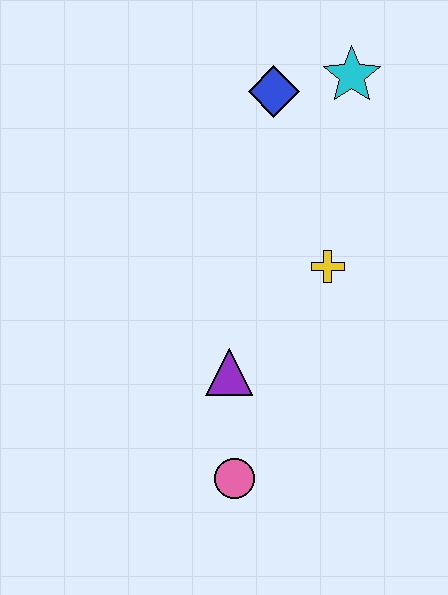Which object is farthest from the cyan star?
The pink circle is farthest from the cyan star.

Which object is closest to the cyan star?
The blue diamond is closest to the cyan star.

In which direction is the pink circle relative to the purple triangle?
The pink circle is below the purple triangle.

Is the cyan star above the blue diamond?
Yes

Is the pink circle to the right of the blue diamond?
No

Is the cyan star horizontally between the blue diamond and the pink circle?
No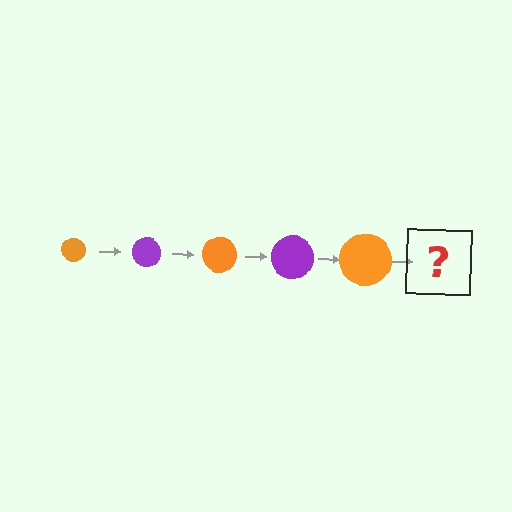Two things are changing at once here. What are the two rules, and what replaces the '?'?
The two rules are that the circle grows larger each step and the color cycles through orange and purple. The '?' should be a purple circle, larger than the previous one.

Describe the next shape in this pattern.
It should be a purple circle, larger than the previous one.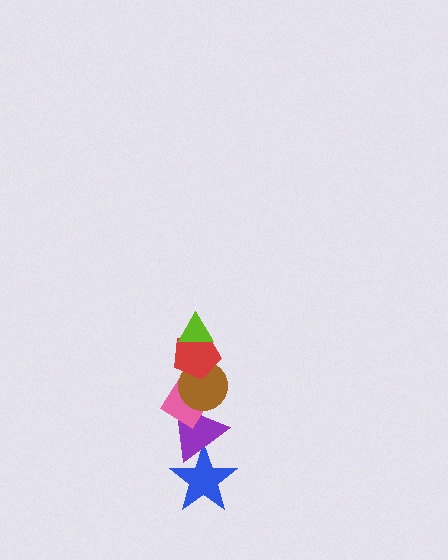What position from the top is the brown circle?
The brown circle is 3rd from the top.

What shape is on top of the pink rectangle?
The brown circle is on top of the pink rectangle.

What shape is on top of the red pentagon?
The lime triangle is on top of the red pentagon.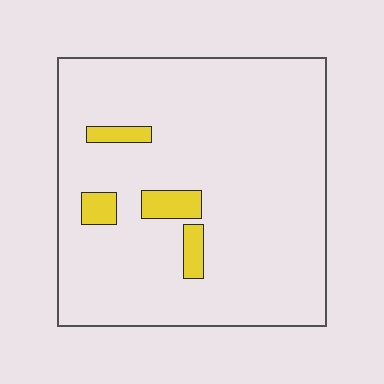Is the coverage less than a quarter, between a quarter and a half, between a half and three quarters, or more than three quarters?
Less than a quarter.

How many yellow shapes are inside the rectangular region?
4.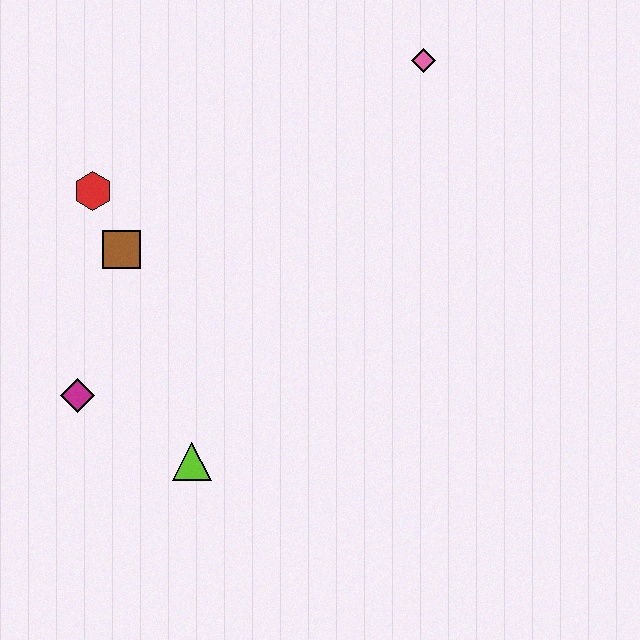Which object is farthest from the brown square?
The pink diamond is farthest from the brown square.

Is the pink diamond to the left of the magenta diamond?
No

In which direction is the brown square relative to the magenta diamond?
The brown square is above the magenta diamond.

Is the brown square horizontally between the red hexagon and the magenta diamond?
No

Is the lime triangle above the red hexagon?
No